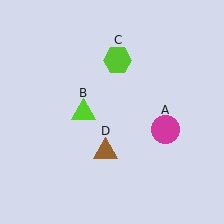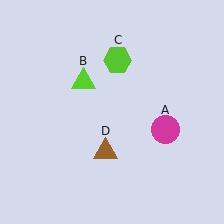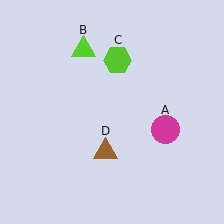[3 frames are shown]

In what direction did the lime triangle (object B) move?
The lime triangle (object B) moved up.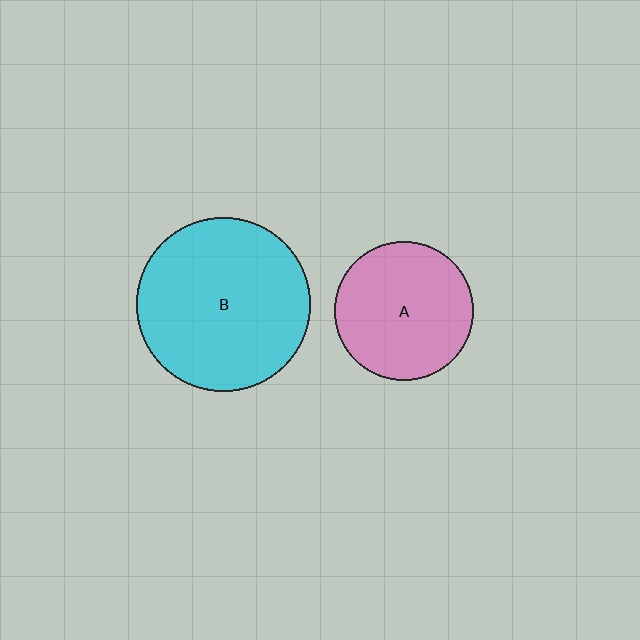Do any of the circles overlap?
No, none of the circles overlap.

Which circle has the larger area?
Circle B (cyan).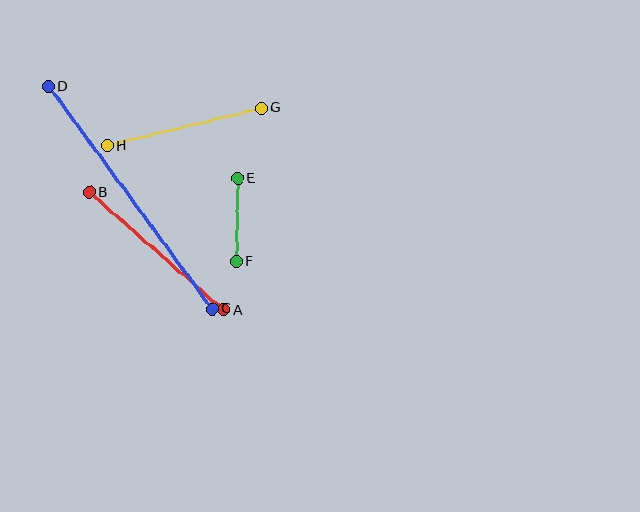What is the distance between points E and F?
The distance is approximately 83 pixels.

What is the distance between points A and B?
The distance is approximately 178 pixels.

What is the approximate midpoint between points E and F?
The midpoint is at approximately (237, 220) pixels.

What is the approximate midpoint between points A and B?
The midpoint is at approximately (156, 251) pixels.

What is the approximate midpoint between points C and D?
The midpoint is at approximately (130, 198) pixels.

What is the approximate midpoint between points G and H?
The midpoint is at approximately (184, 127) pixels.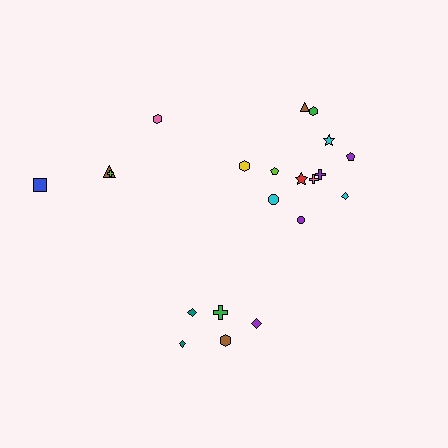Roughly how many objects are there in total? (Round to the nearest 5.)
Roughly 20 objects in total.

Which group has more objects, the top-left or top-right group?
The top-right group.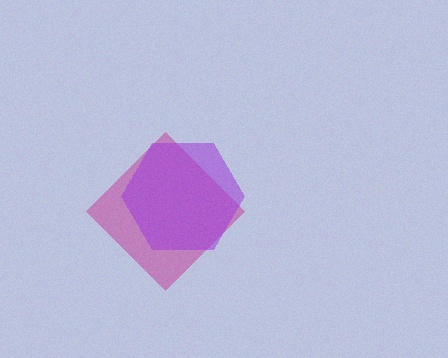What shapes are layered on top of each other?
The layered shapes are: a magenta diamond, a purple hexagon.